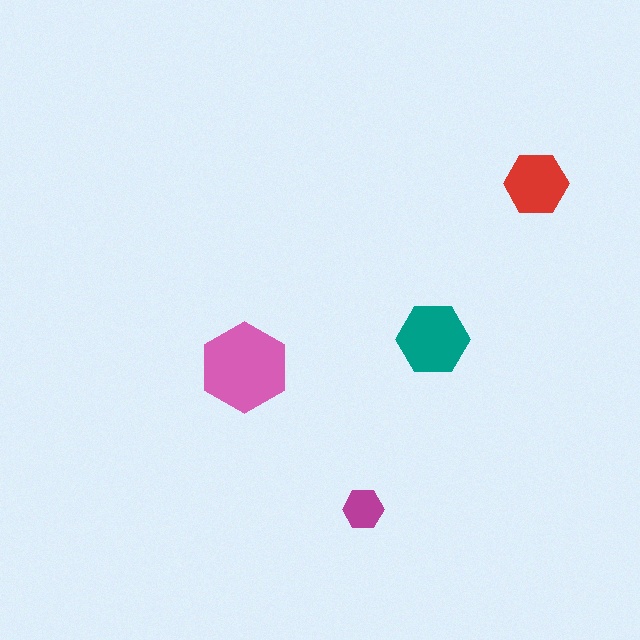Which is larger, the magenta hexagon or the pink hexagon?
The pink one.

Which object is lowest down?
The magenta hexagon is bottommost.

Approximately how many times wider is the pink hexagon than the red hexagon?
About 1.5 times wider.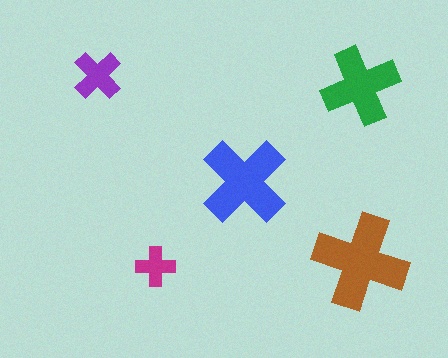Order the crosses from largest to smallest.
the brown one, the blue one, the green one, the purple one, the magenta one.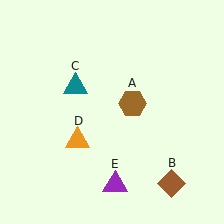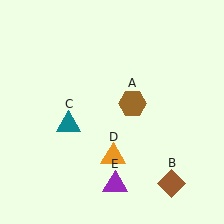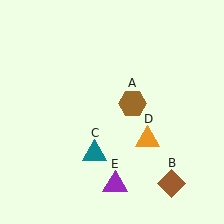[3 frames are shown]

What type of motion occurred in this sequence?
The teal triangle (object C), orange triangle (object D) rotated counterclockwise around the center of the scene.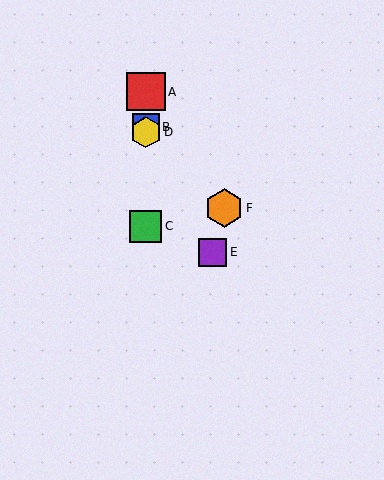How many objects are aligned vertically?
4 objects (A, B, C, D) are aligned vertically.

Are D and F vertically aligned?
No, D is at x≈146 and F is at x≈224.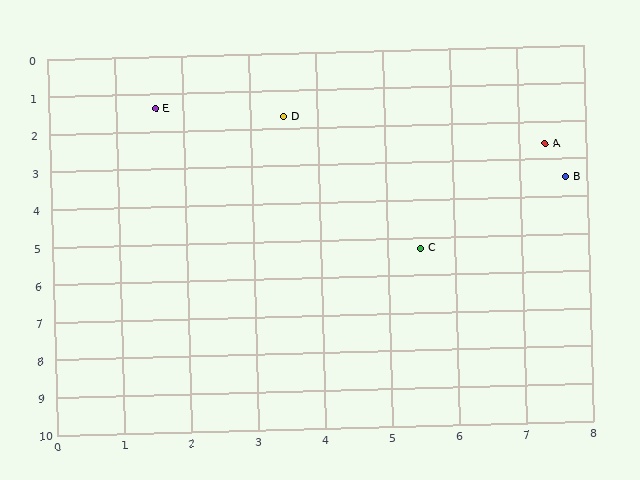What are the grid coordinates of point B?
Point B is at approximately (7.7, 3.5).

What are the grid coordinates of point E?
Point E is at approximately (1.6, 1.4).